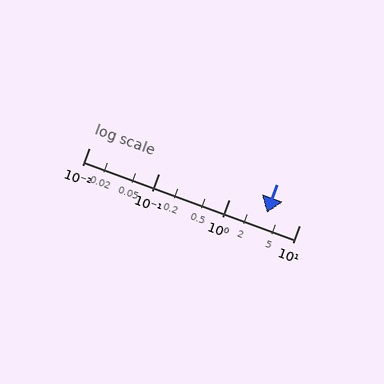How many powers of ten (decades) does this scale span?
The scale spans 3 decades, from 0.01 to 10.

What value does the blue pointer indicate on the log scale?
The pointer indicates approximately 3.4.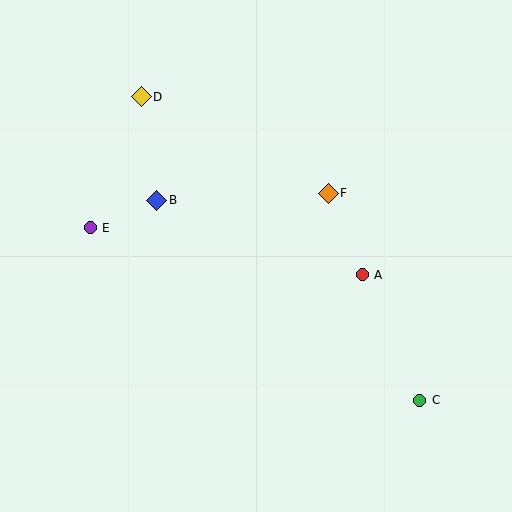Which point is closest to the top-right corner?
Point F is closest to the top-right corner.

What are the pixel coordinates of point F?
Point F is at (328, 193).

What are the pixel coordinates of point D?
Point D is at (141, 97).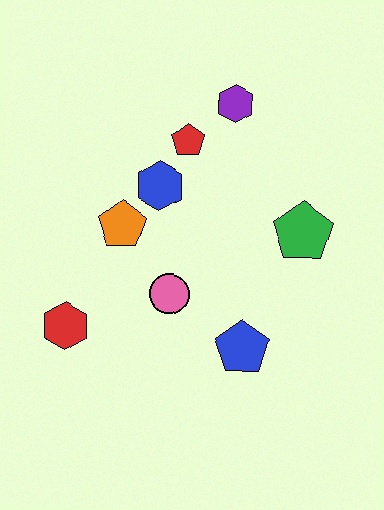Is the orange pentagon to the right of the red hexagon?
Yes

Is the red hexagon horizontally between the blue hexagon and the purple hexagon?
No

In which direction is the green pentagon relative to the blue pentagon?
The green pentagon is above the blue pentagon.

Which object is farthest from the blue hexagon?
The blue pentagon is farthest from the blue hexagon.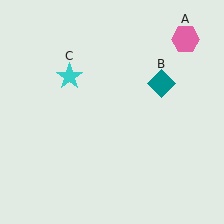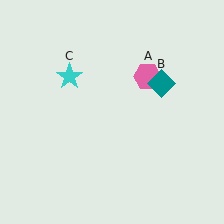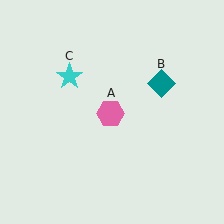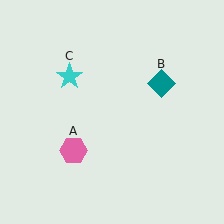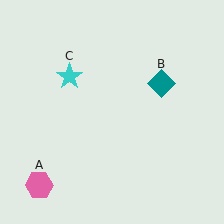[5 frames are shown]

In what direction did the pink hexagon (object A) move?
The pink hexagon (object A) moved down and to the left.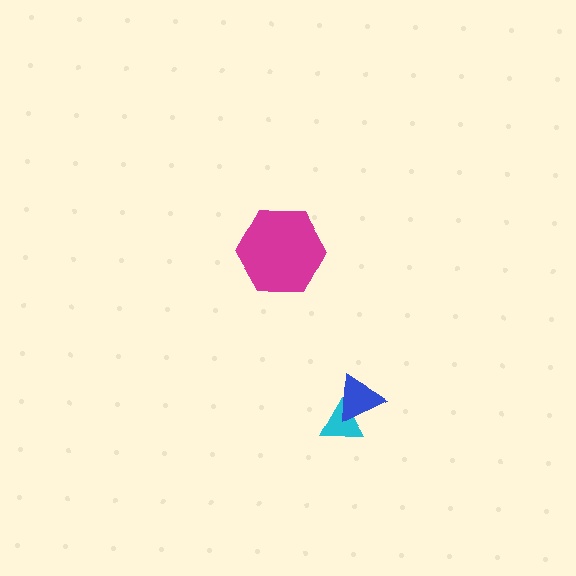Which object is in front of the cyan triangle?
The blue triangle is in front of the cyan triangle.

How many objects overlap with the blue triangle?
1 object overlaps with the blue triangle.